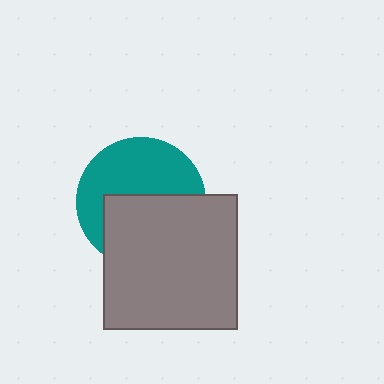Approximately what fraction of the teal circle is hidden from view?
Roughly 49% of the teal circle is hidden behind the gray square.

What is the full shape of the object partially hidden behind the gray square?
The partially hidden object is a teal circle.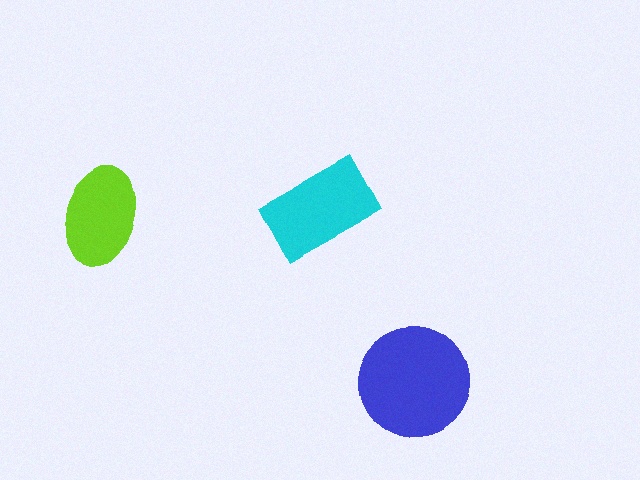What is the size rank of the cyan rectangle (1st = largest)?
2nd.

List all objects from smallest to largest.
The lime ellipse, the cyan rectangle, the blue circle.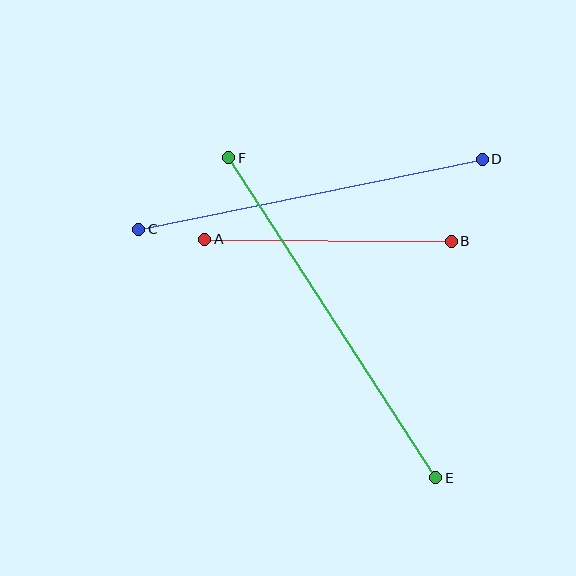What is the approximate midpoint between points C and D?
The midpoint is at approximately (311, 194) pixels.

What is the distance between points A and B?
The distance is approximately 247 pixels.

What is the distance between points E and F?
The distance is approximately 381 pixels.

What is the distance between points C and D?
The distance is approximately 351 pixels.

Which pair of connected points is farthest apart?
Points E and F are farthest apart.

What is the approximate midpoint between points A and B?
The midpoint is at approximately (328, 240) pixels.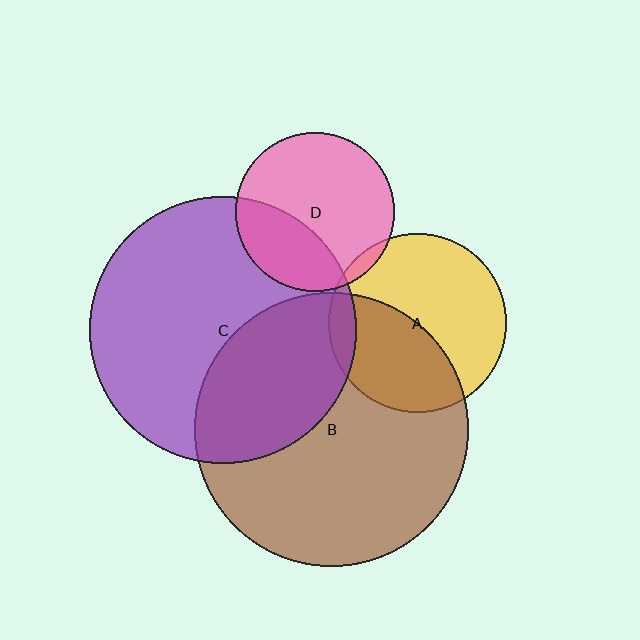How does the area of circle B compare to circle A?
Approximately 2.4 times.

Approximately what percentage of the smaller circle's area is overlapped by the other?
Approximately 10%.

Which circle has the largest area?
Circle B (brown).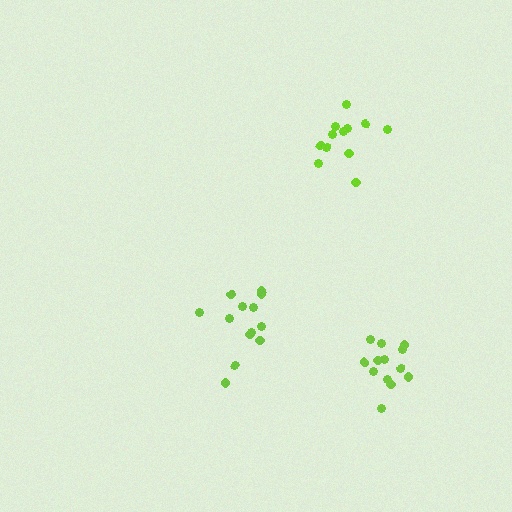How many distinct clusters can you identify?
There are 3 distinct clusters.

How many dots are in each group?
Group 1: 13 dots, Group 2: 13 dots, Group 3: 12 dots (38 total).